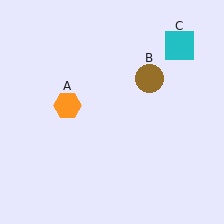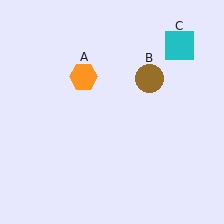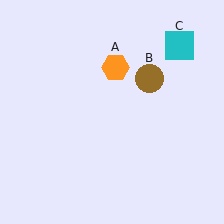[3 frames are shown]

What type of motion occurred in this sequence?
The orange hexagon (object A) rotated clockwise around the center of the scene.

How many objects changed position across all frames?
1 object changed position: orange hexagon (object A).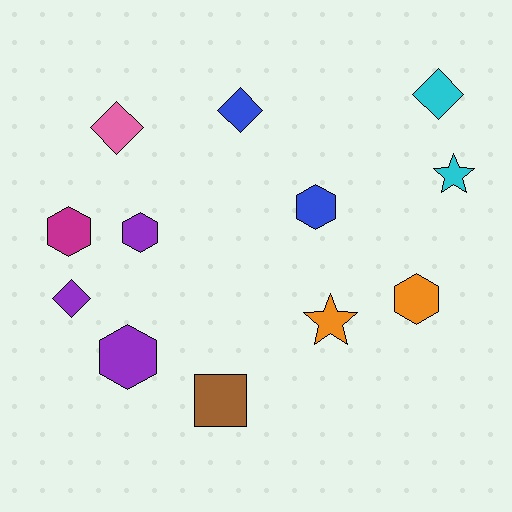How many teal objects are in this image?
There are no teal objects.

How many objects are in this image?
There are 12 objects.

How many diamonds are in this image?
There are 4 diamonds.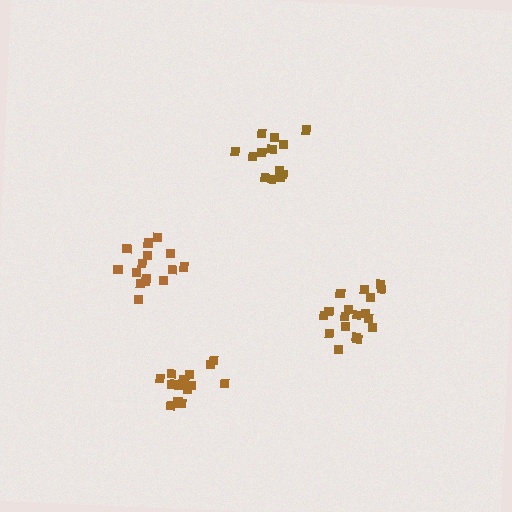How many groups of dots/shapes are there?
There are 4 groups.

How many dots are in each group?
Group 1: 13 dots, Group 2: 15 dots, Group 3: 18 dots, Group 4: 17 dots (63 total).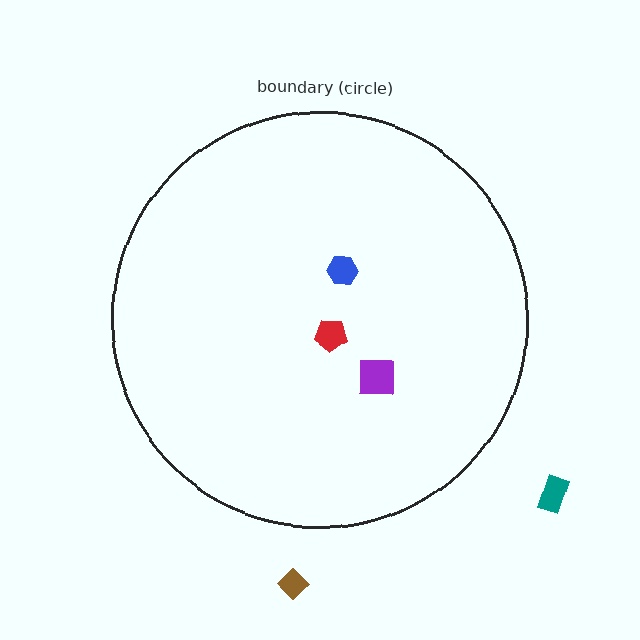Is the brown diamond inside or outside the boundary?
Outside.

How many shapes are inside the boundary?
3 inside, 2 outside.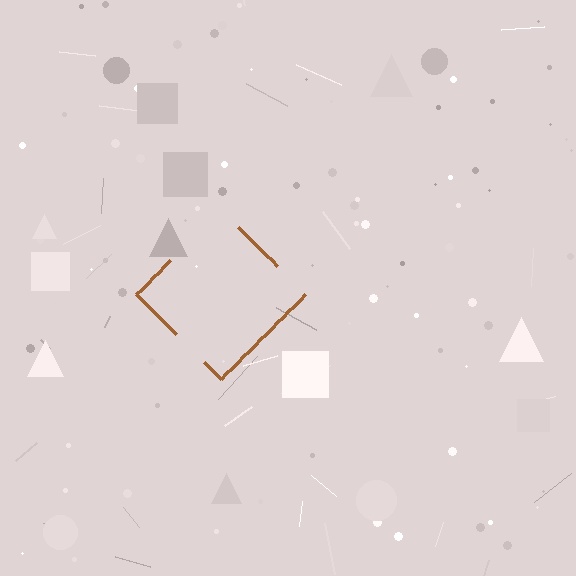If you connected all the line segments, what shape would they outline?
They would outline a diamond.